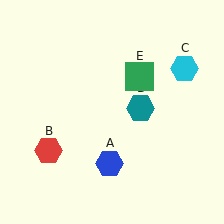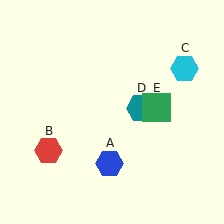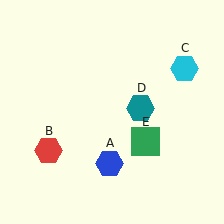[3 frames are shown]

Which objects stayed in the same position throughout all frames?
Blue hexagon (object A) and red hexagon (object B) and cyan hexagon (object C) and teal hexagon (object D) remained stationary.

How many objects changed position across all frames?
1 object changed position: green square (object E).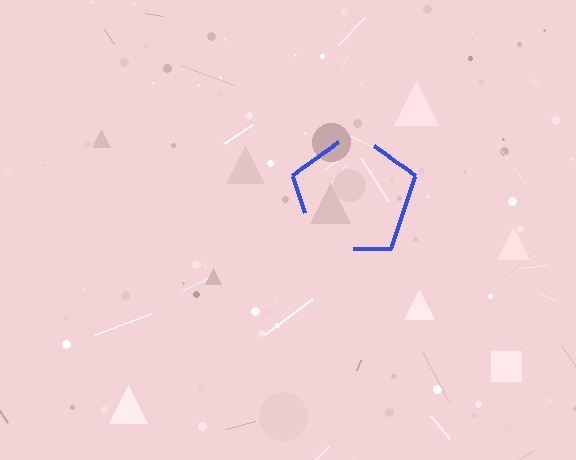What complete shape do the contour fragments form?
The contour fragments form a pentagon.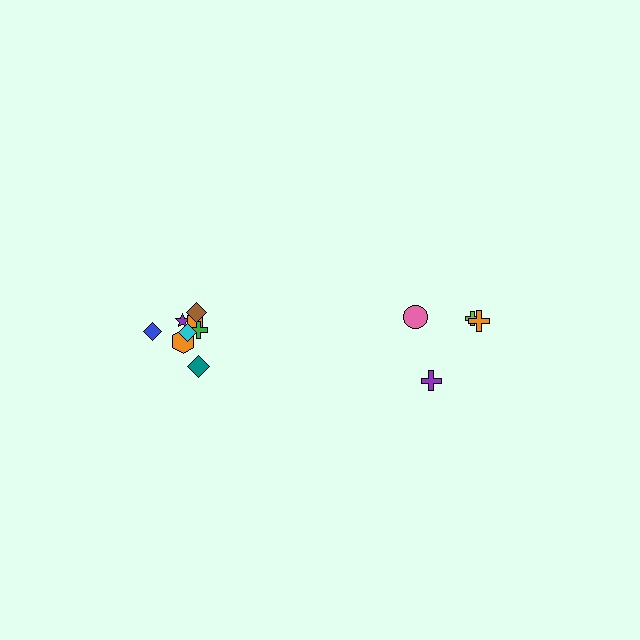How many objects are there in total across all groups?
There are 12 objects.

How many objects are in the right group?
There are 4 objects.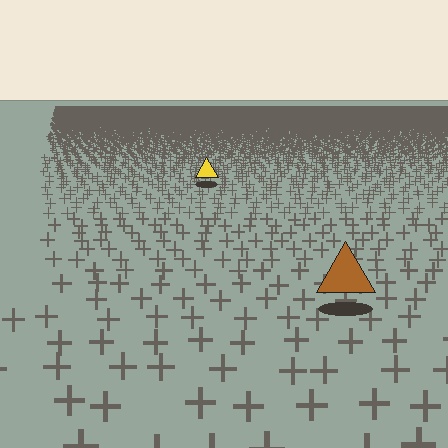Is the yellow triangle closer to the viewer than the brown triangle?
No. The brown triangle is closer — you can tell from the texture gradient: the ground texture is coarser near it.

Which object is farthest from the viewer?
The yellow triangle is farthest from the viewer. It appears smaller and the ground texture around it is denser.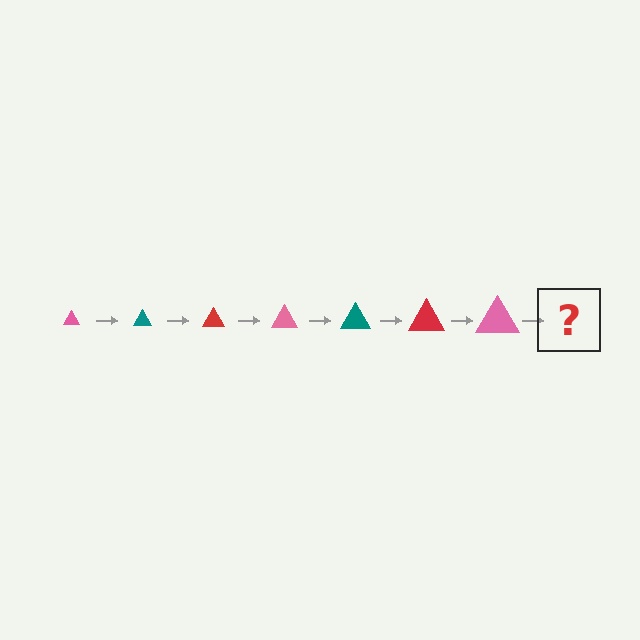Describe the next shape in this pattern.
It should be a teal triangle, larger than the previous one.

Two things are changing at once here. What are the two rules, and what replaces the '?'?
The two rules are that the triangle grows larger each step and the color cycles through pink, teal, and red. The '?' should be a teal triangle, larger than the previous one.